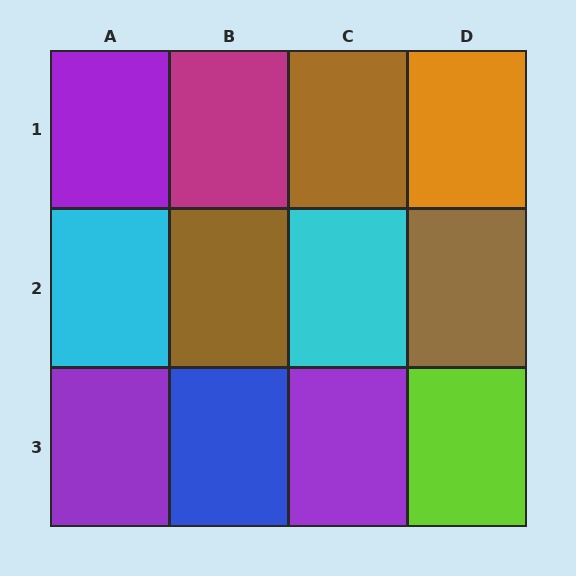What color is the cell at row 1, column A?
Purple.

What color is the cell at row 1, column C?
Brown.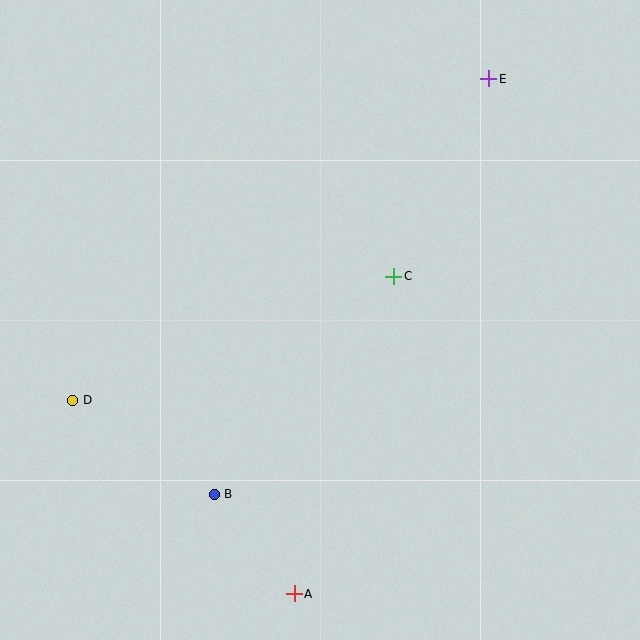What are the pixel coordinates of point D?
Point D is at (73, 400).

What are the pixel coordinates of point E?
Point E is at (489, 79).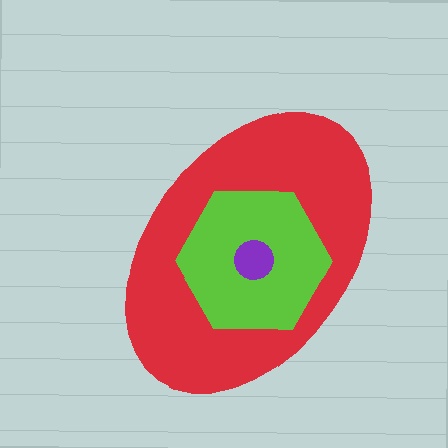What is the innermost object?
The purple circle.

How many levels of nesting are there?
3.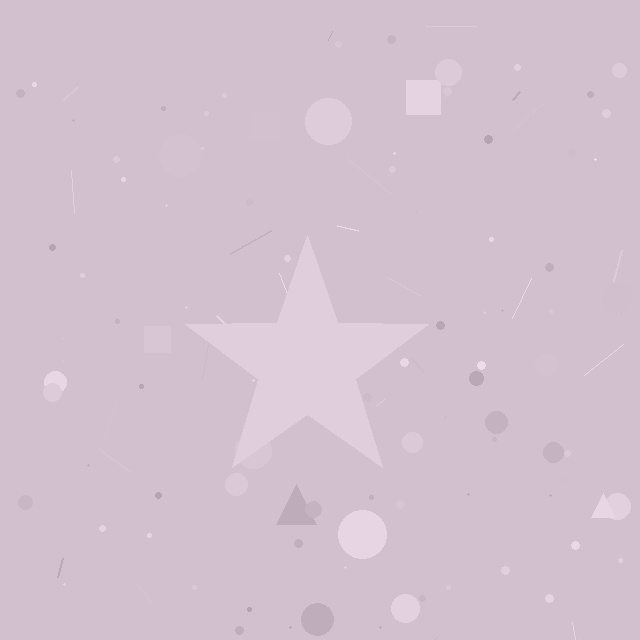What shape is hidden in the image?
A star is hidden in the image.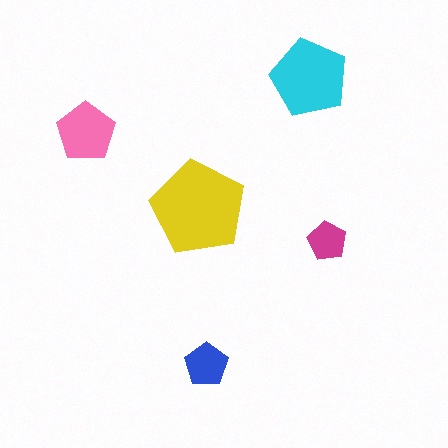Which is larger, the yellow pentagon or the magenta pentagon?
The yellow one.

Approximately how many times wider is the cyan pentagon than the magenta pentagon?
About 2 times wider.